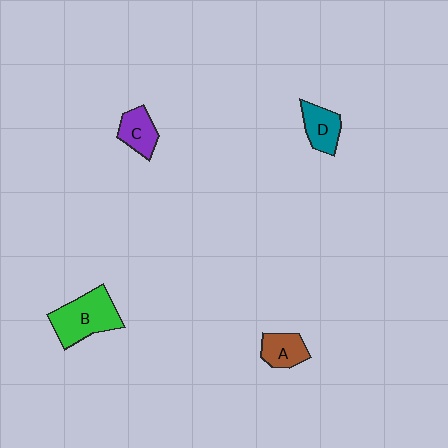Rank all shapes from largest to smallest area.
From largest to smallest: B (green), D (teal), C (purple), A (brown).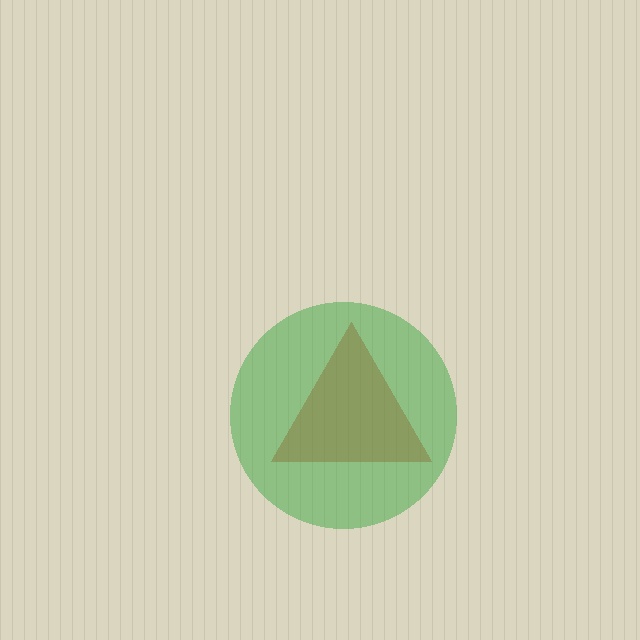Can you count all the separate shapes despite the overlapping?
Yes, there are 2 separate shapes.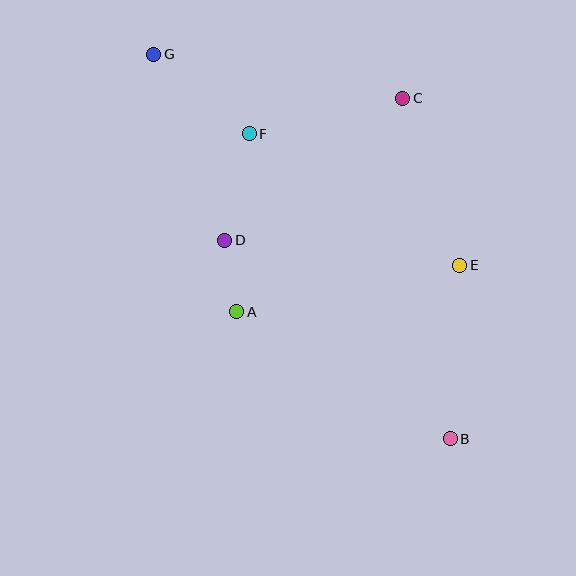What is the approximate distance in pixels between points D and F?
The distance between D and F is approximately 109 pixels.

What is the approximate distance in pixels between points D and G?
The distance between D and G is approximately 199 pixels.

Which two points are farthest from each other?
Points B and G are farthest from each other.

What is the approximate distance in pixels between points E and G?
The distance between E and G is approximately 372 pixels.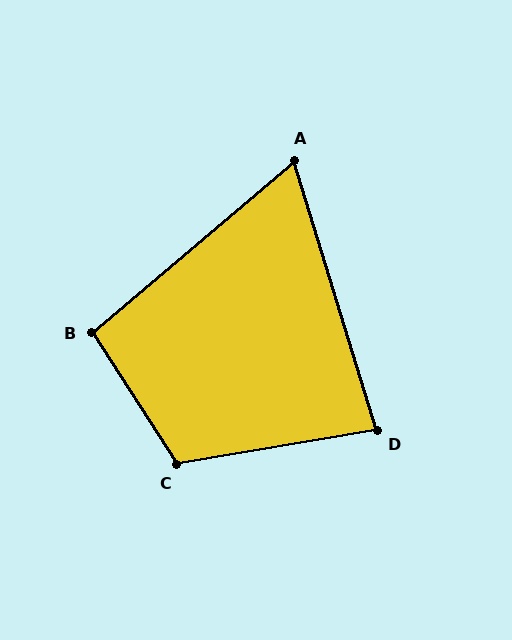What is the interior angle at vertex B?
Approximately 98 degrees (obtuse).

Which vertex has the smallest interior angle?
A, at approximately 67 degrees.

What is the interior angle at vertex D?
Approximately 82 degrees (acute).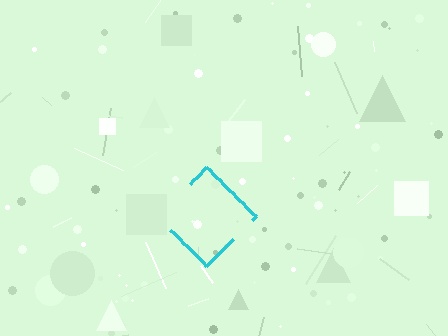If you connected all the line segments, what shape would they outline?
They would outline a diamond.